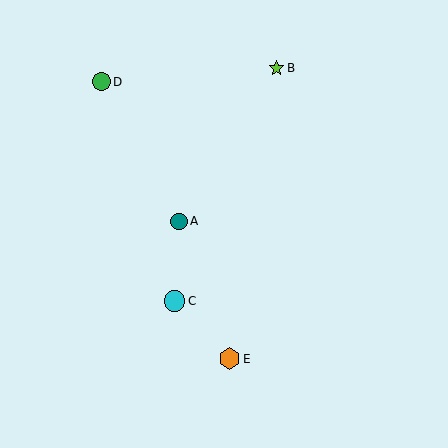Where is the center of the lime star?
The center of the lime star is at (276, 68).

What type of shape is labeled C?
Shape C is a cyan circle.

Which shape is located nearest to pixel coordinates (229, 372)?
The orange hexagon (labeled E) at (230, 359) is nearest to that location.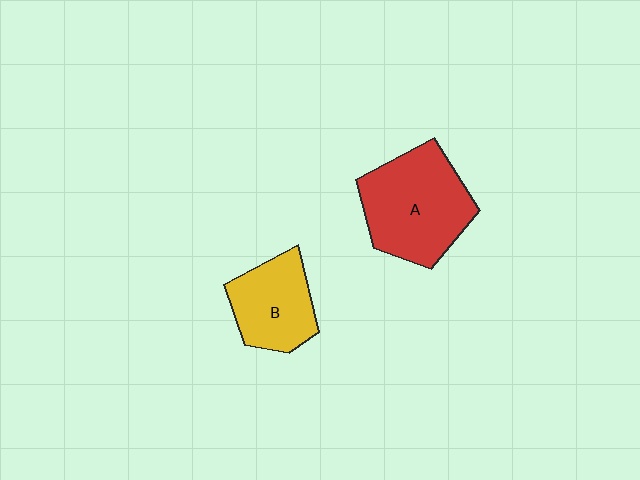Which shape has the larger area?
Shape A (red).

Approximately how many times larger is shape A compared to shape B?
Approximately 1.5 times.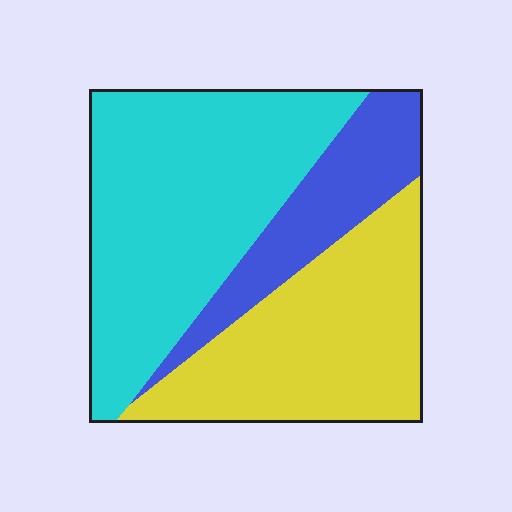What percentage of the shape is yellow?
Yellow covers roughly 35% of the shape.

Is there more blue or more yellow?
Yellow.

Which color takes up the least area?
Blue, at roughly 20%.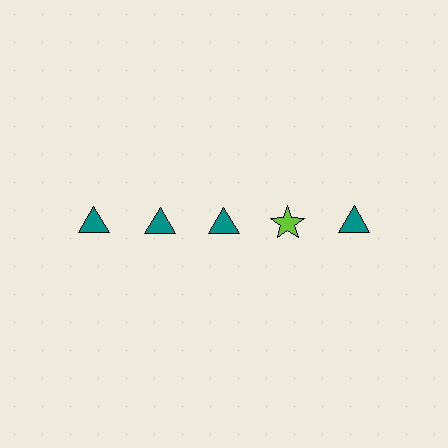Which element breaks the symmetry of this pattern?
The lime star in the top row, second from right column breaks the symmetry. All other shapes are teal triangles.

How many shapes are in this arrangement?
There are 5 shapes arranged in a grid pattern.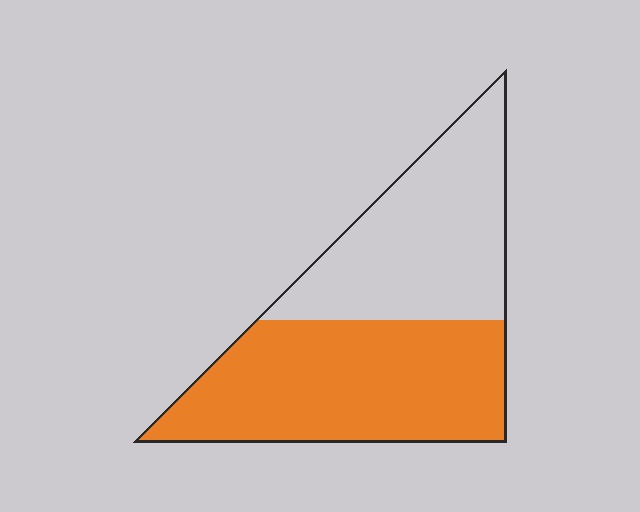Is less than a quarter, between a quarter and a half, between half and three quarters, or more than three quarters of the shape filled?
Between half and three quarters.